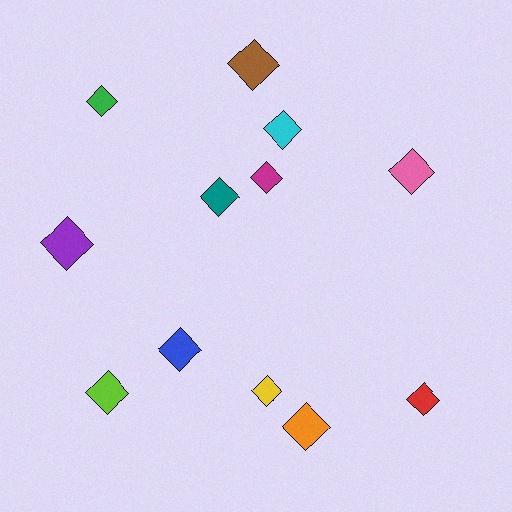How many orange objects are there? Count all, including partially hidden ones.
There is 1 orange object.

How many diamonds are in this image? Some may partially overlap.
There are 12 diamonds.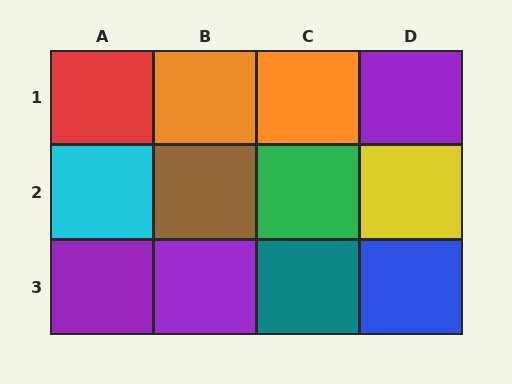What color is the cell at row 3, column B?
Purple.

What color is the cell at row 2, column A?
Cyan.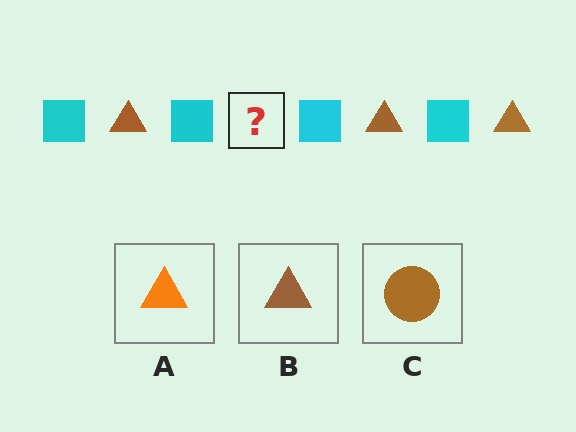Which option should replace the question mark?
Option B.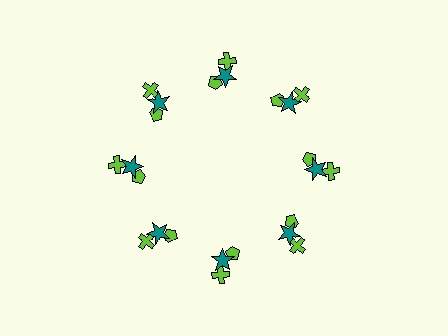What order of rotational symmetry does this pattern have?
This pattern has 8-fold rotational symmetry.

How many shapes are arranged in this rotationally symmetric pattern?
There are 24 shapes, arranged in 8 groups of 3.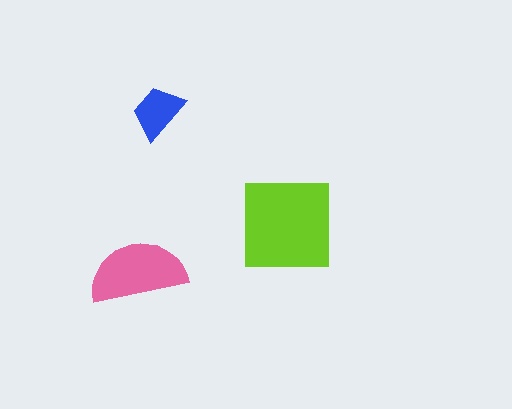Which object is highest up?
The blue trapezoid is topmost.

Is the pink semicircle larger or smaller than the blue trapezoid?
Larger.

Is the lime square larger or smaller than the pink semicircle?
Larger.